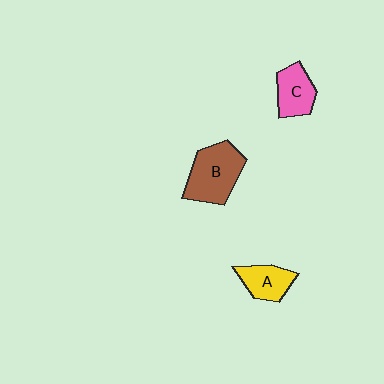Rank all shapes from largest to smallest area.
From largest to smallest: B (brown), C (pink), A (yellow).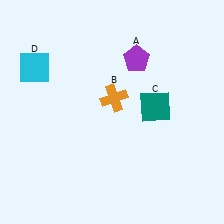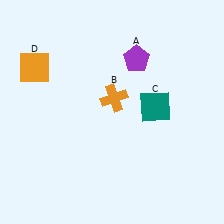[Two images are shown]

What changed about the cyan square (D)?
In Image 1, D is cyan. In Image 2, it changed to orange.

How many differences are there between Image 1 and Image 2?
There is 1 difference between the two images.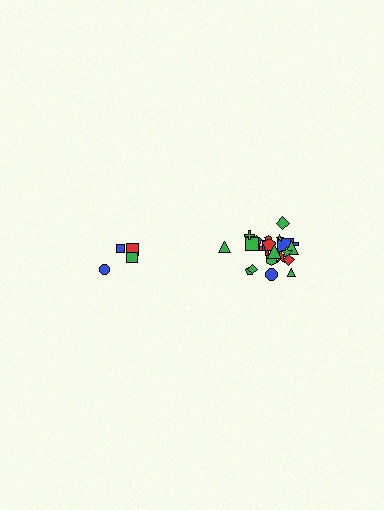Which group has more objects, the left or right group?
The right group.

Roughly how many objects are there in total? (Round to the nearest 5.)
Roughly 25 objects in total.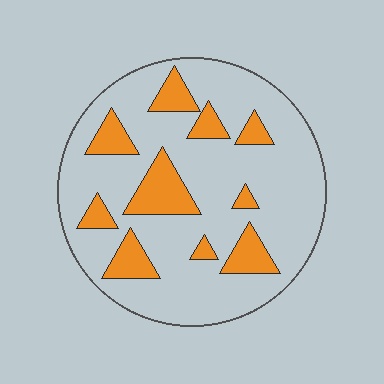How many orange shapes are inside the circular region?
10.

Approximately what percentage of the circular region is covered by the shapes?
Approximately 20%.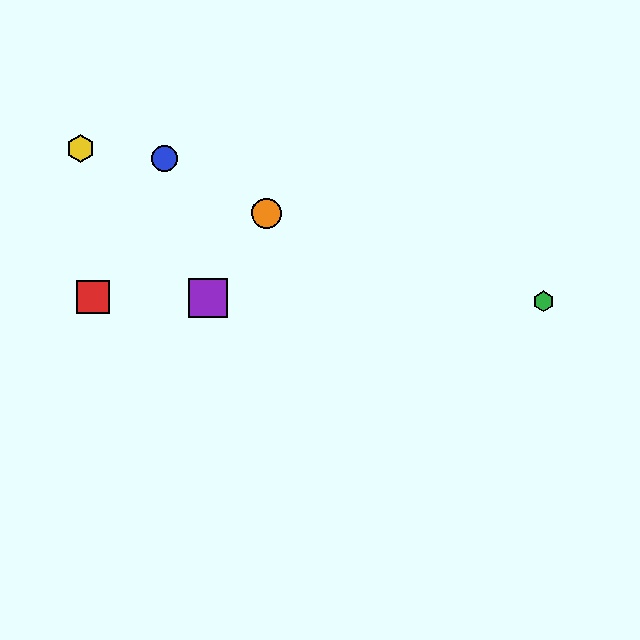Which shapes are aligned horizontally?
The red square, the green hexagon, the purple square are aligned horizontally.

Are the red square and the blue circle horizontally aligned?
No, the red square is at y≈298 and the blue circle is at y≈158.